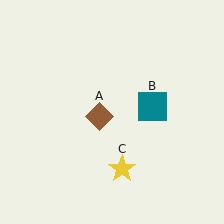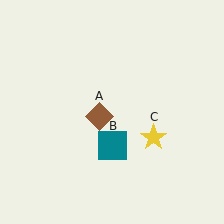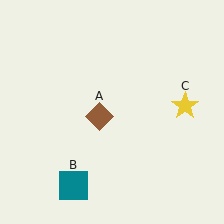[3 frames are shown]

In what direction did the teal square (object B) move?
The teal square (object B) moved down and to the left.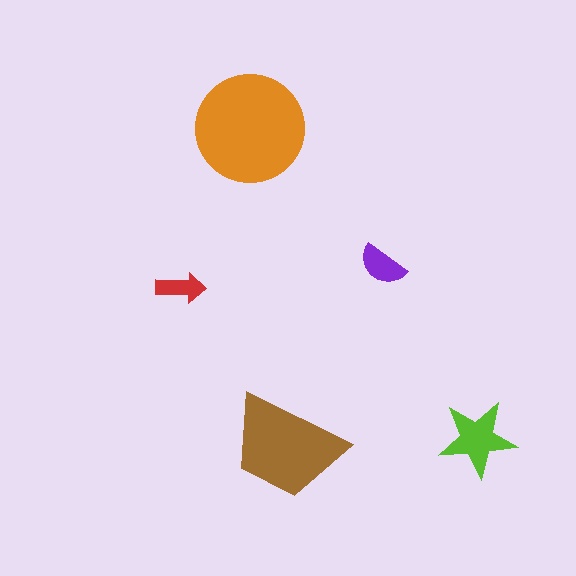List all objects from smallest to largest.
The red arrow, the purple semicircle, the lime star, the brown trapezoid, the orange circle.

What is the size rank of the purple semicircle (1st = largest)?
4th.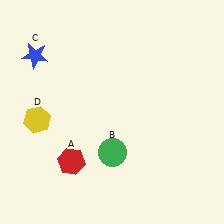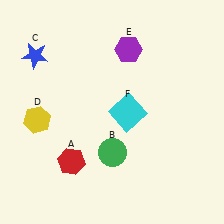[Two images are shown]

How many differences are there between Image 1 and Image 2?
There are 2 differences between the two images.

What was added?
A purple hexagon (E), a cyan square (F) were added in Image 2.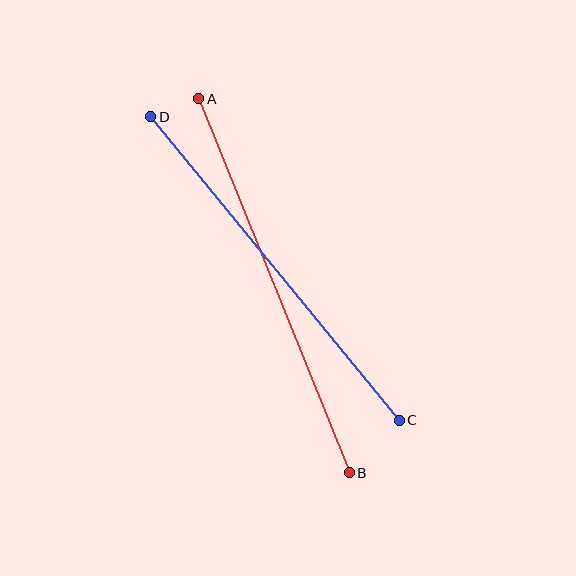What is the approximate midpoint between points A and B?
The midpoint is at approximately (274, 286) pixels.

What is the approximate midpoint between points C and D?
The midpoint is at approximately (275, 269) pixels.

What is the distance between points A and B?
The distance is approximately 403 pixels.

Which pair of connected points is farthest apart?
Points A and B are farthest apart.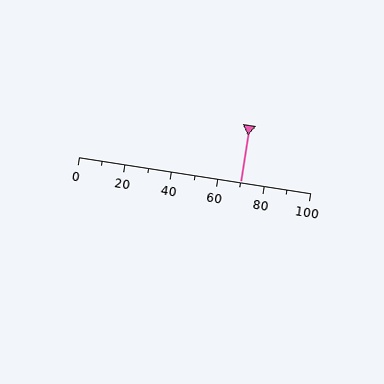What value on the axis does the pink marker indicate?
The marker indicates approximately 70.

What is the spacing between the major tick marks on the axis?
The major ticks are spaced 20 apart.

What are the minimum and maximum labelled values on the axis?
The axis runs from 0 to 100.